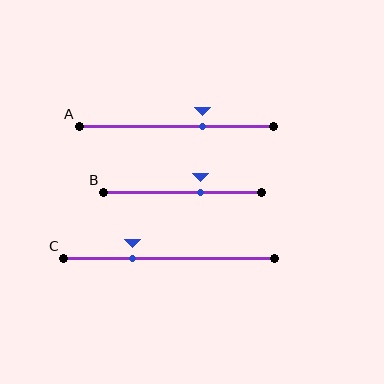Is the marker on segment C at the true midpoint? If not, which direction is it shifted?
No, the marker on segment C is shifted to the left by about 17% of the segment length.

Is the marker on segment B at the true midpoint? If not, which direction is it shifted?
No, the marker on segment B is shifted to the right by about 11% of the segment length.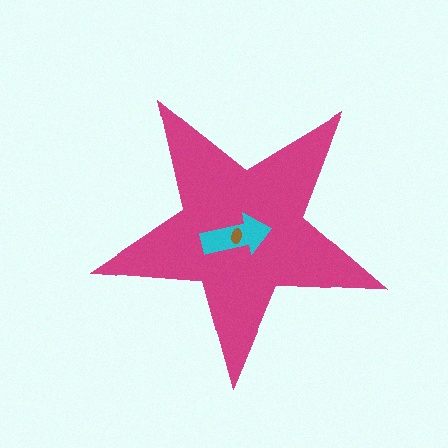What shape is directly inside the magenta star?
The cyan arrow.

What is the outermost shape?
The magenta star.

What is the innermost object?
The brown ellipse.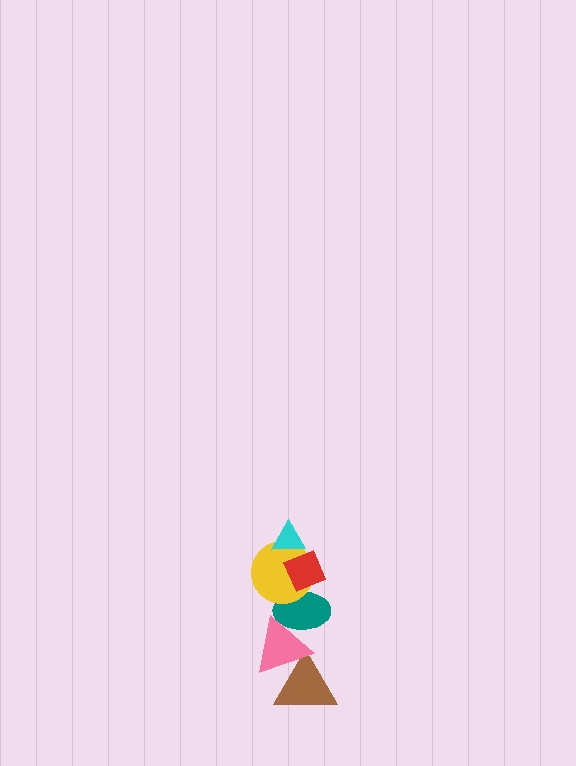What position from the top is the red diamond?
The red diamond is 2nd from the top.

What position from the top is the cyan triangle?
The cyan triangle is 1st from the top.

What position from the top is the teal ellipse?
The teal ellipse is 4th from the top.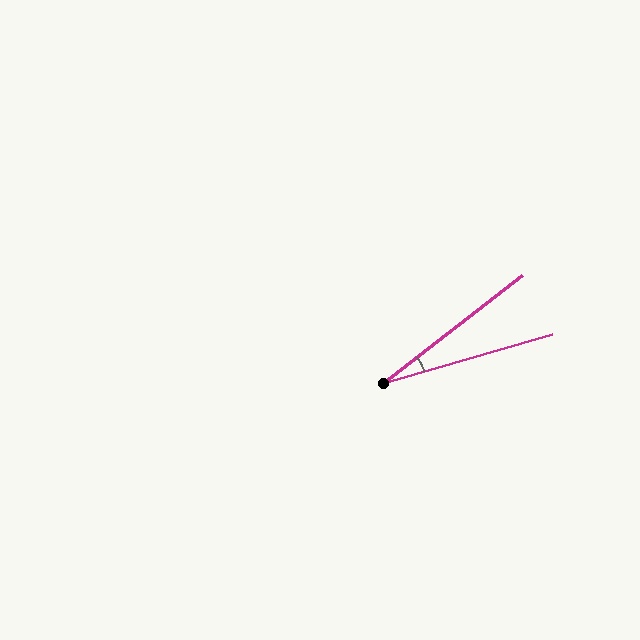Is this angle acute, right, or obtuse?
It is acute.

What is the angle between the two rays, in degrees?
Approximately 22 degrees.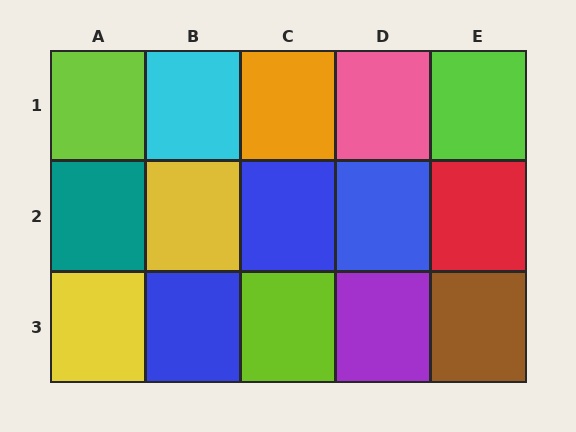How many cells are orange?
1 cell is orange.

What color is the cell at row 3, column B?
Blue.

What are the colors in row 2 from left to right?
Teal, yellow, blue, blue, red.